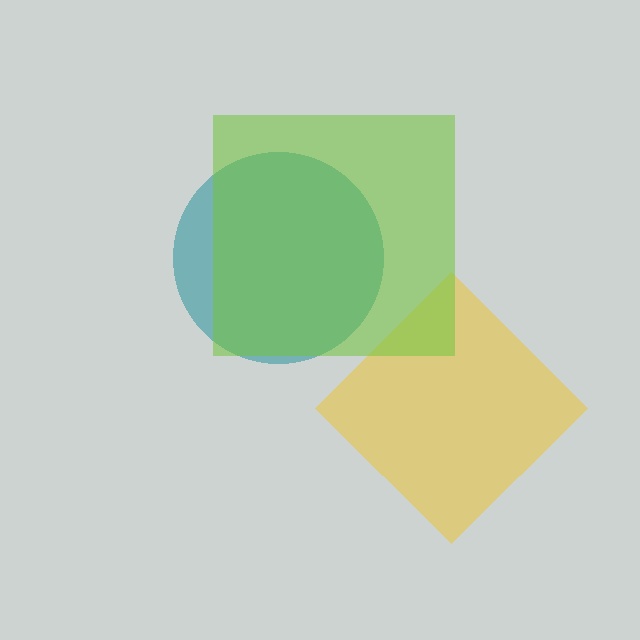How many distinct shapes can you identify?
There are 3 distinct shapes: a teal circle, a yellow diamond, a lime square.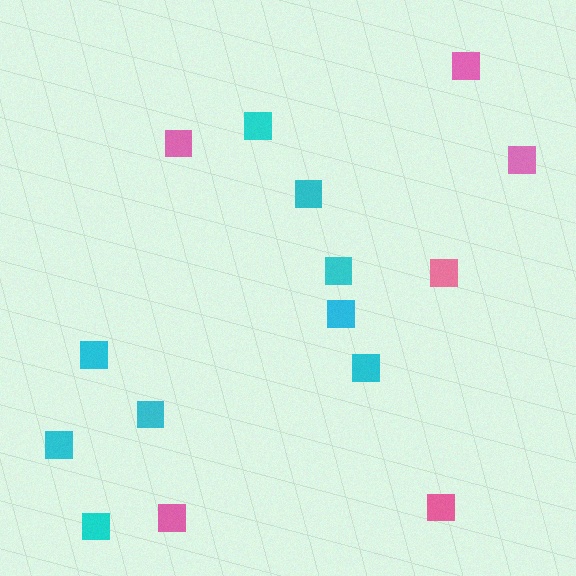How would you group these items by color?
There are 2 groups: one group of cyan squares (9) and one group of pink squares (6).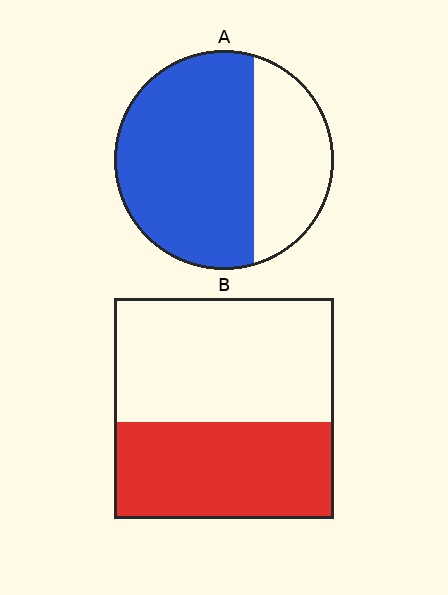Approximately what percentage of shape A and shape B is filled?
A is approximately 65% and B is approximately 45%.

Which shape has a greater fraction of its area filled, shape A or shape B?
Shape A.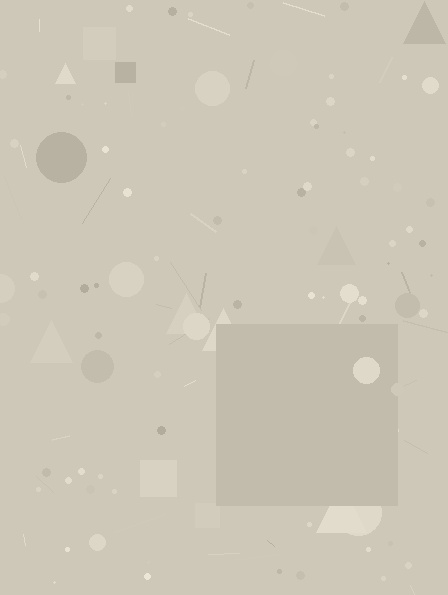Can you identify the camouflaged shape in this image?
The camouflaged shape is a square.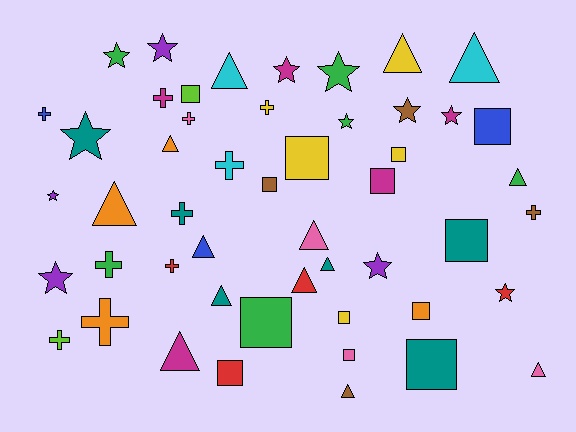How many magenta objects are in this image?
There are 5 magenta objects.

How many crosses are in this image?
There are 11 crosses.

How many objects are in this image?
There are 50 objects.